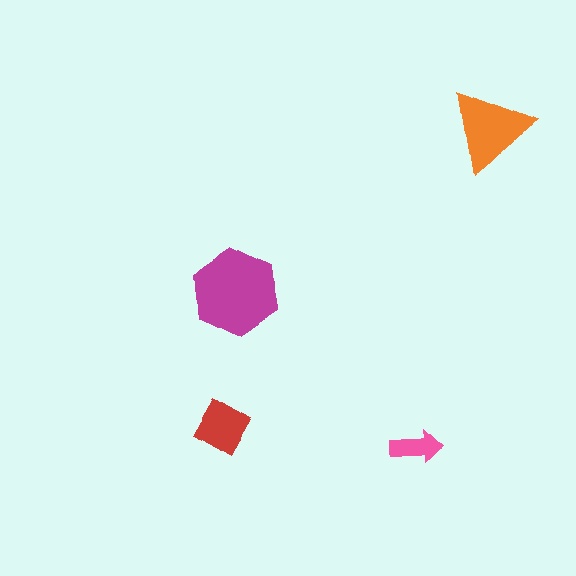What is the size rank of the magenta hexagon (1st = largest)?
1st.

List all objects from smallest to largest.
The pink arrow, the red diamond, the orange triangle, the magenta hexagon.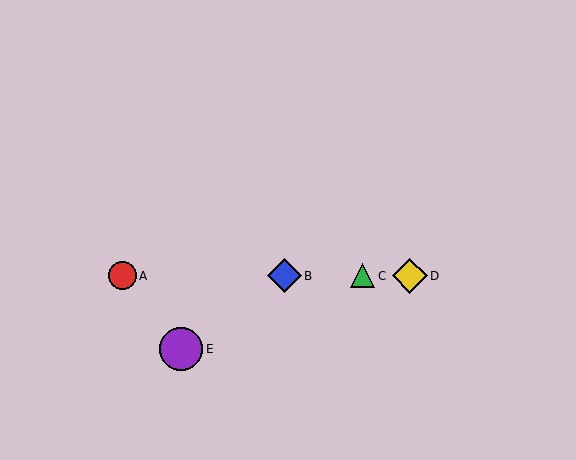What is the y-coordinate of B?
Object B is at y≈276.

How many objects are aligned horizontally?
4 objects (A, B, C, D) are aligned horizontally.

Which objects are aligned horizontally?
Objects A, B, C, D are aligned horizontally.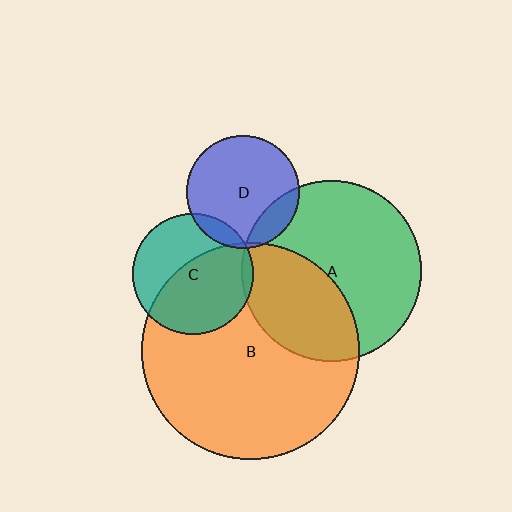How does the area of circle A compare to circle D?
Approximately 2.5 times.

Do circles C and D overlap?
Yes.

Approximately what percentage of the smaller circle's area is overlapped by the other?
Approximately 10%.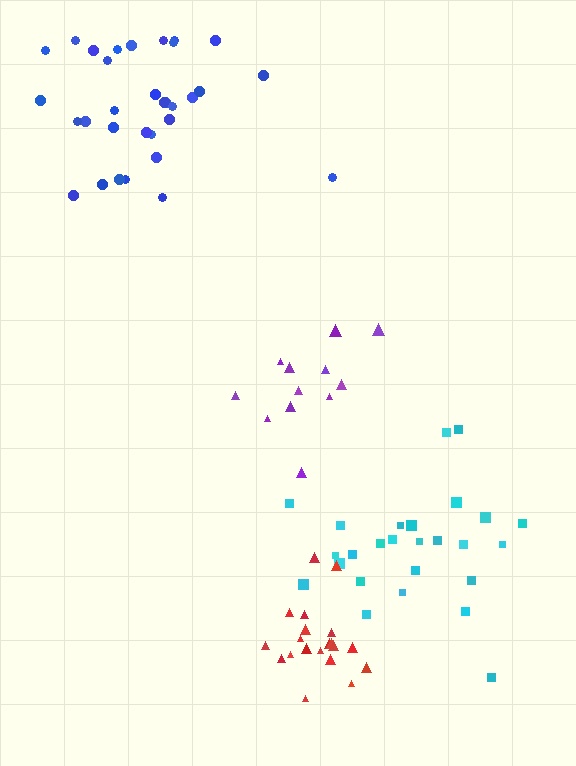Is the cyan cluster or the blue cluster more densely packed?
Blue.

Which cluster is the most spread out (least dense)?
Cyan.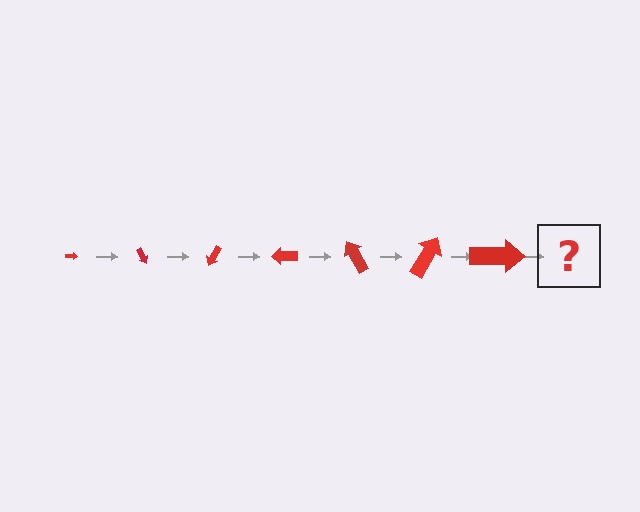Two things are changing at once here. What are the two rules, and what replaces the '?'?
The two rules are that the arrow grows larger each step and it rotates 60 degrees each step. The '?' should be an arrow, larger than the previous one and rotated 420 degrees from the start.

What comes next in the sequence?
The next element should be an arrow, larger than the previous one and rotated 420 degrees from the start.